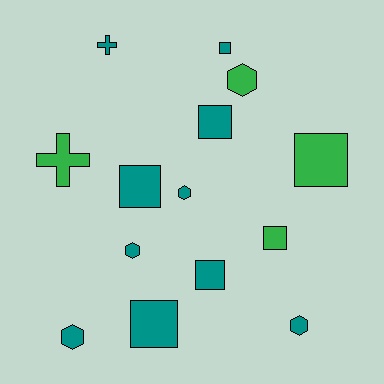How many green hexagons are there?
There is 1 green hexagon.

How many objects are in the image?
There are 14 objects.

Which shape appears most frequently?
Square, with 7 objects.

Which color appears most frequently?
Teal, with 10 objects.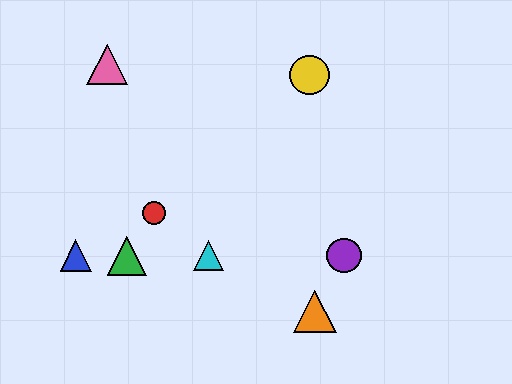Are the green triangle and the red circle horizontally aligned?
No, the green triangle is at y≈256 and the red circle is at y≈213.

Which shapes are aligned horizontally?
The blue triangle, the green triangle, the purple circle, the cyan triangle are aligned horizontally.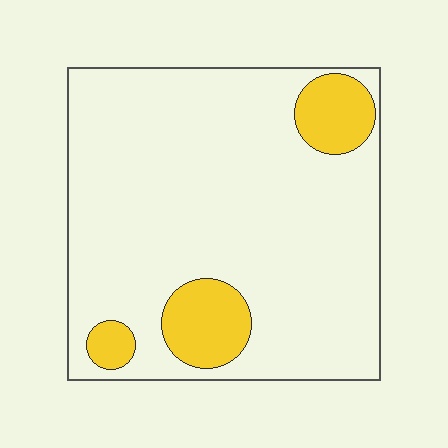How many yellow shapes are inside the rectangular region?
3.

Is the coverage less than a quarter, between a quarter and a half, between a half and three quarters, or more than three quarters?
Less than a quarter.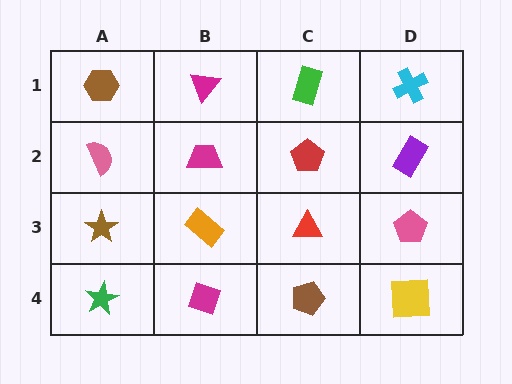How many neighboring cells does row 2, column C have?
4.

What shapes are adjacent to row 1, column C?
A red pentagon (row 2, column C), a magenta triangle (row 1, column B), a cyan cross (row 1, column D).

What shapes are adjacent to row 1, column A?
A pink semicircle (row 2, column A), a magenta triangle (row 1, column B).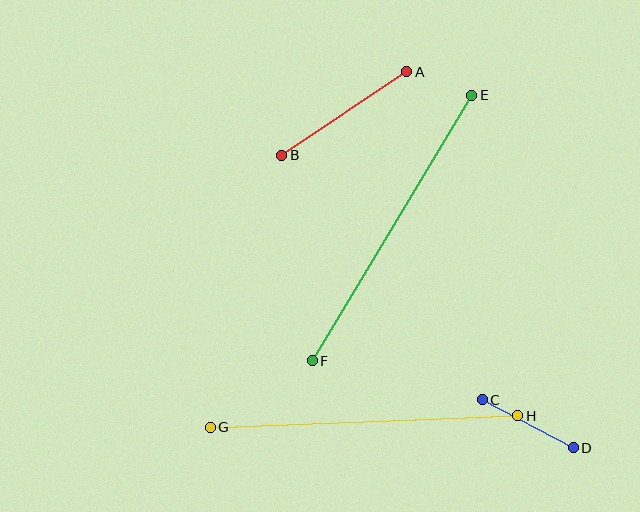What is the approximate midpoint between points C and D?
The midpoint is at approximately (528, 424) pixels.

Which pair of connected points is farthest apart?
Points E and F are farthest apart.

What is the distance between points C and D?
The distance is approximately 103 pixels.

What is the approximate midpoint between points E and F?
The midpoint is at approximately (392, 228) pixels.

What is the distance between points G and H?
The distance is approximately 308 pixels.